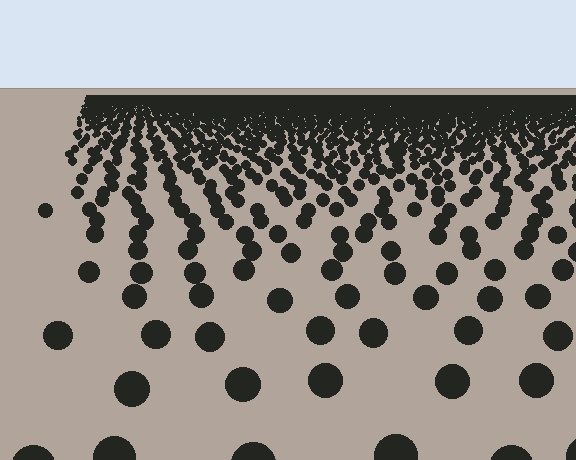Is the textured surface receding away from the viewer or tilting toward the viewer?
The surface is receding away from the viewer. Texture elements get smaller and denser toward the top.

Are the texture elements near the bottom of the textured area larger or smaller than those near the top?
Larger. Near the bottom, elements are closer to the viewer and appear at a bigger on-screen size.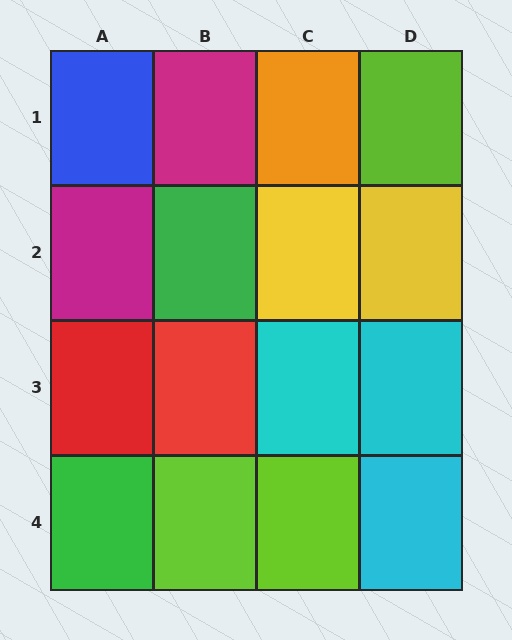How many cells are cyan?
3 cells are cyan.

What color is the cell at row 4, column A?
Green.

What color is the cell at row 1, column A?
Blue.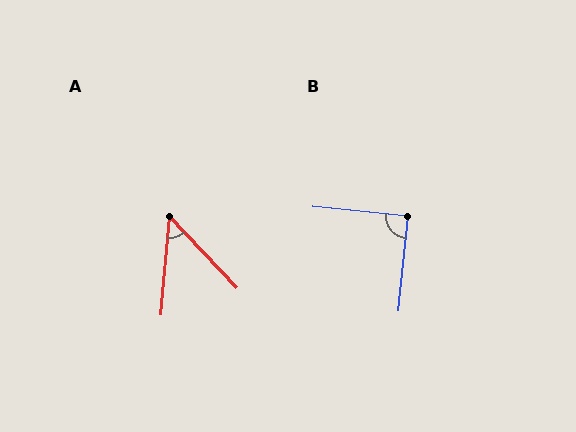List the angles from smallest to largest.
A (48°), B (90°).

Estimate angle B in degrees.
Approximately 90 degrees.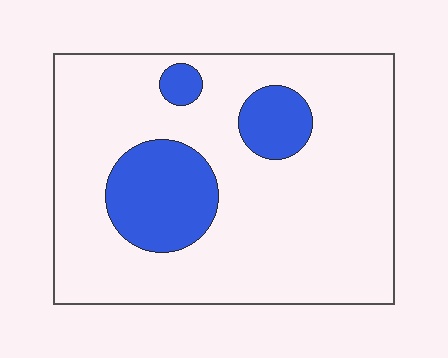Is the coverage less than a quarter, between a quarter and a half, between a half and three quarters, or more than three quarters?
Less than a quarter.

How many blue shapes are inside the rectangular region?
3.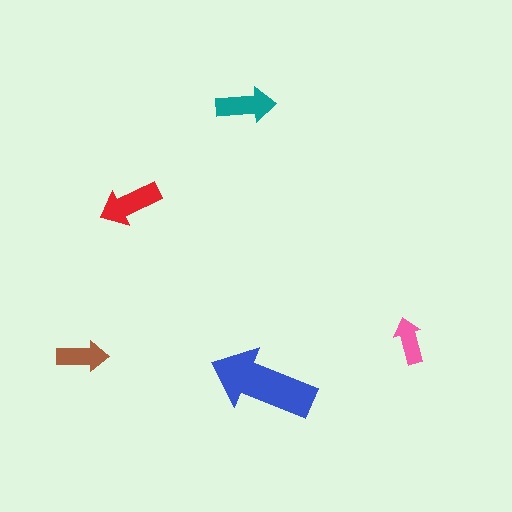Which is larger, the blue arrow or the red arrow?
The blue one.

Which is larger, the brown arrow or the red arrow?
The red one.